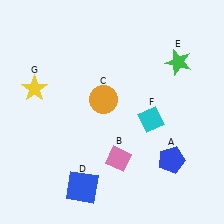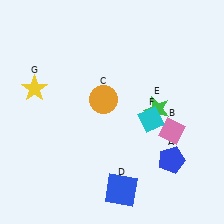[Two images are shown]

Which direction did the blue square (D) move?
The blue square (D) moved right.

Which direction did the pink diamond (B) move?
The pink diamond (B) moved right.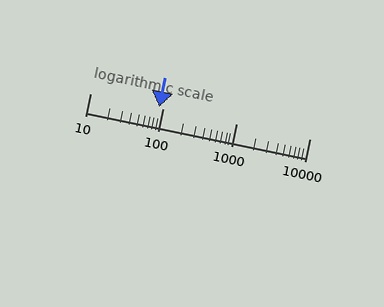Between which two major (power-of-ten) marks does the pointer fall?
The pointer is between 10 and 100.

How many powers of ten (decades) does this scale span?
The scale spans 3 decades, from 10 to 10000.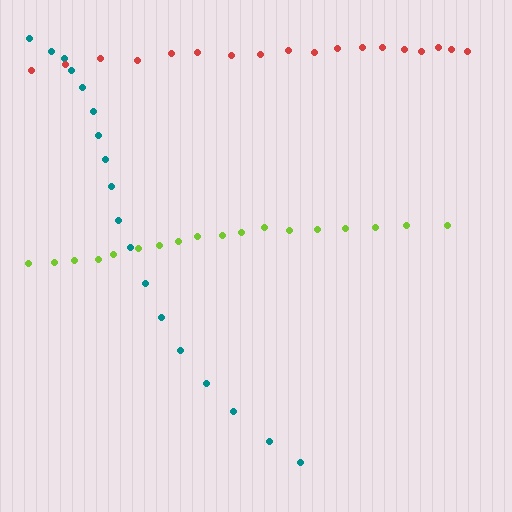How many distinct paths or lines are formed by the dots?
There are 3 distinct paths.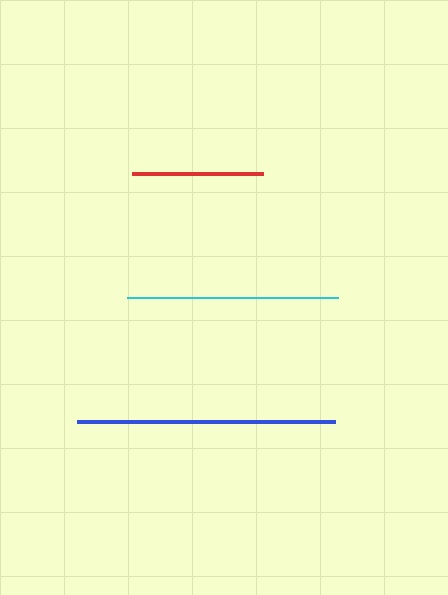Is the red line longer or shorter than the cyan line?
The cyan line is longer than the red line.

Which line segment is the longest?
The blue line is the longest at approximately 258 pixels.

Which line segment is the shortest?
The red line is the shortest at approximately 131 pixels.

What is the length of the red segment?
The red segment is approximately 131 pixels long.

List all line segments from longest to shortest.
From longest to shortest: blue, cyan, red.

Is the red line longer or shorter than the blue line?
The blue line is longer than the red line.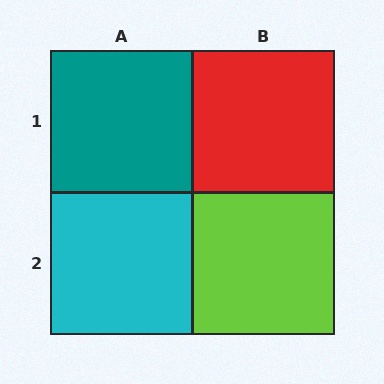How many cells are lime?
1 cell is lime.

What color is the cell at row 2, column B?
Lime.